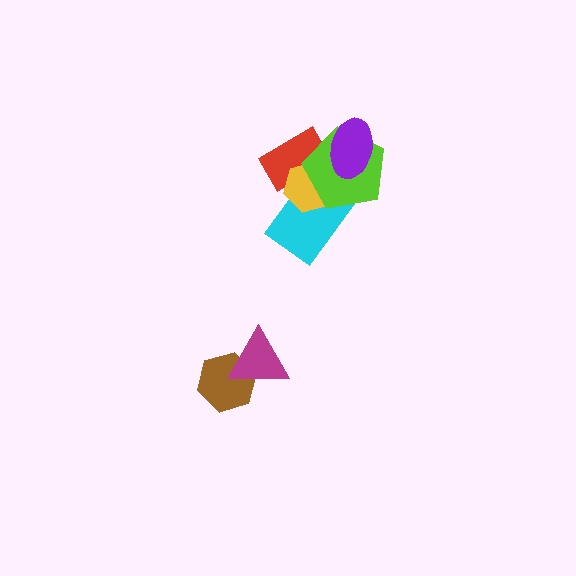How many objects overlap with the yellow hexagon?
3 objects overlap with the yellow hexagon.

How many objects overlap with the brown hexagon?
1 object overlaps with the brown hexagon.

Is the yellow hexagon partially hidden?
Yes, it is partially covered by another shape.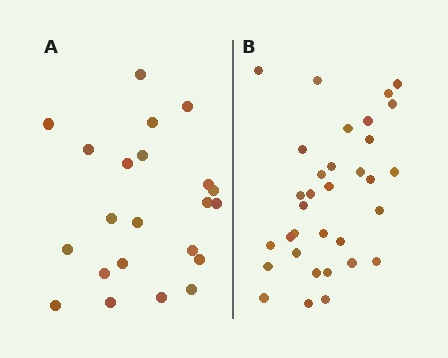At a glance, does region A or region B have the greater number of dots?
Region B (the right region) has more dots.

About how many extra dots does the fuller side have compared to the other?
Region B has roughly 12 or so more dots than region A.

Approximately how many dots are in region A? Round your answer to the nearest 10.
About 20 dots. (The exact count is 22, which rounds to 20.)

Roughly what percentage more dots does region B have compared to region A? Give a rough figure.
About 50% more.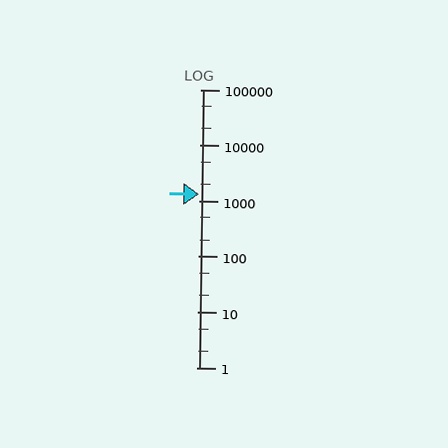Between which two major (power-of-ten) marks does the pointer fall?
The pointer is between 1000 and 10000.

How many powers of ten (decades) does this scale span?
The scale spans 5 decades, from 1 to 100000.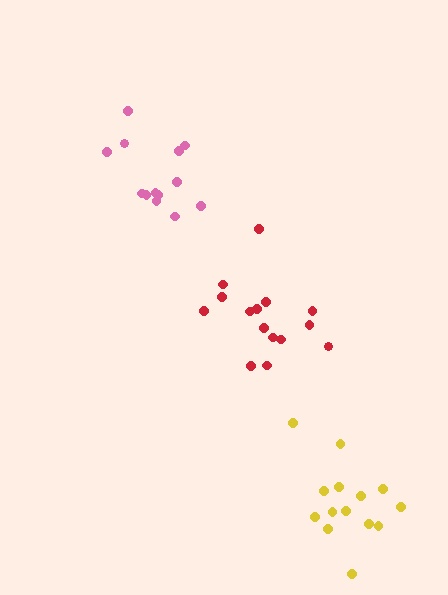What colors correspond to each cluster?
The clusters are colored: red, pink, yellow.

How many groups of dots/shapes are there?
There are 3 groups.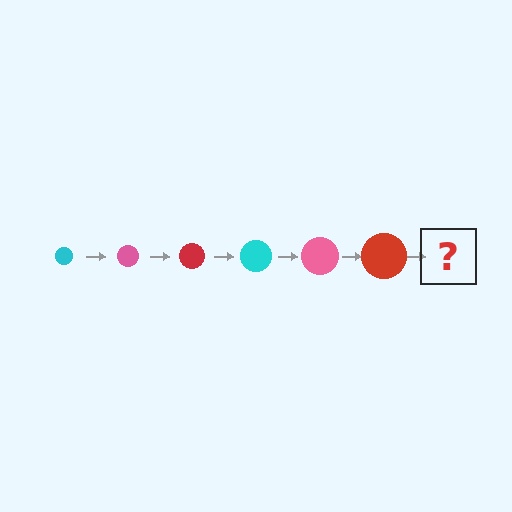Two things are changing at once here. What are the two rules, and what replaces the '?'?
The two rules are that the circle grows larger each step and the color cycles through cyan, pink, and red. The '?' should be a cyan circle, larger than the previous one.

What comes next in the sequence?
The next element should be a cyan circle, larger than the previous one.